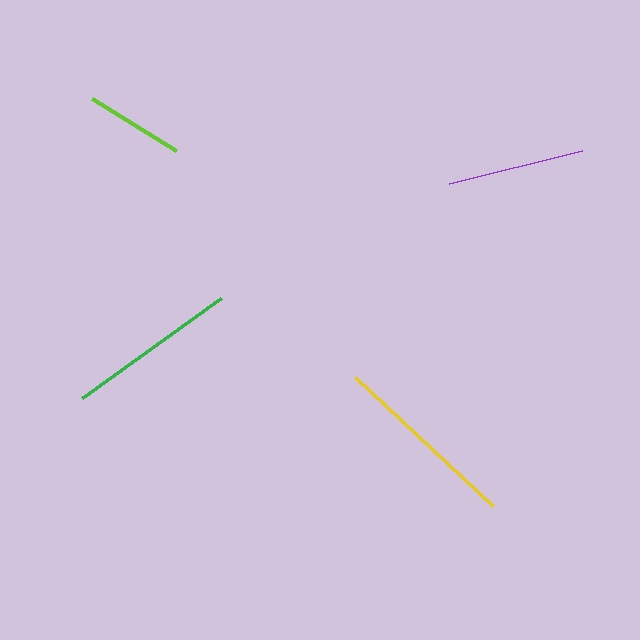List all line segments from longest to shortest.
From longest to shortest: yellow, green, purple, lime.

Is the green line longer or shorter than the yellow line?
The yellow line is longer than the green line.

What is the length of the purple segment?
The purple segment is approximately 137 pixels long.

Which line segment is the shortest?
The lime line is the shortest at approximately 99 pixels.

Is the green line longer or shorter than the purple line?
The green line is longer than the purple line.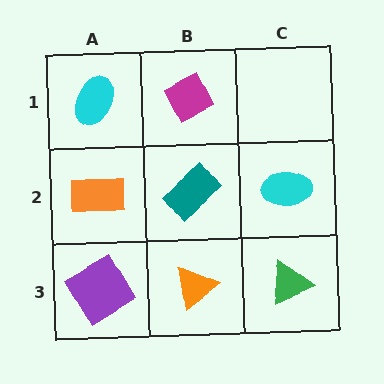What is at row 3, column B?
An orange triangle.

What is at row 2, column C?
A cyan ellipse.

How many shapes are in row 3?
3 shapes.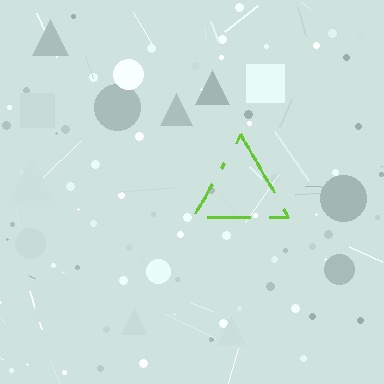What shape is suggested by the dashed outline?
The dashed outline suggests a triangle.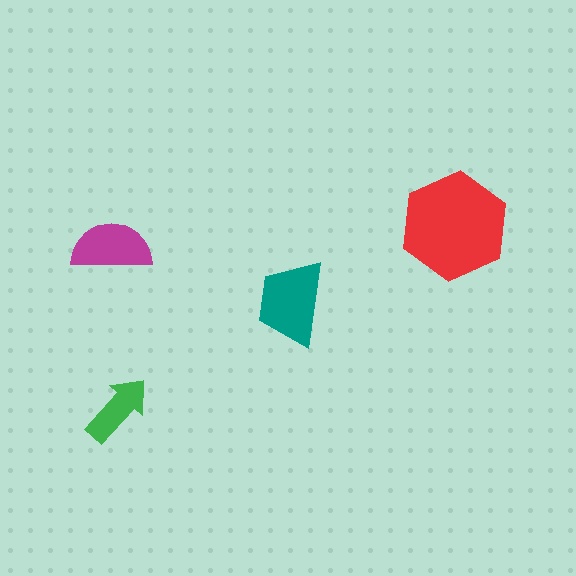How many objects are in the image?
There are 4 objects in the image.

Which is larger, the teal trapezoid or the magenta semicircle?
The teal trapezoid.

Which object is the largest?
The red hexagon.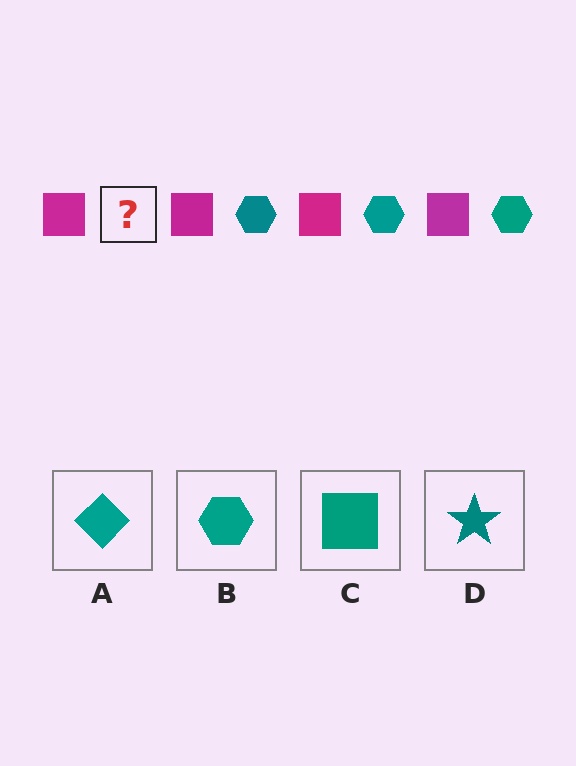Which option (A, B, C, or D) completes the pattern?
B.